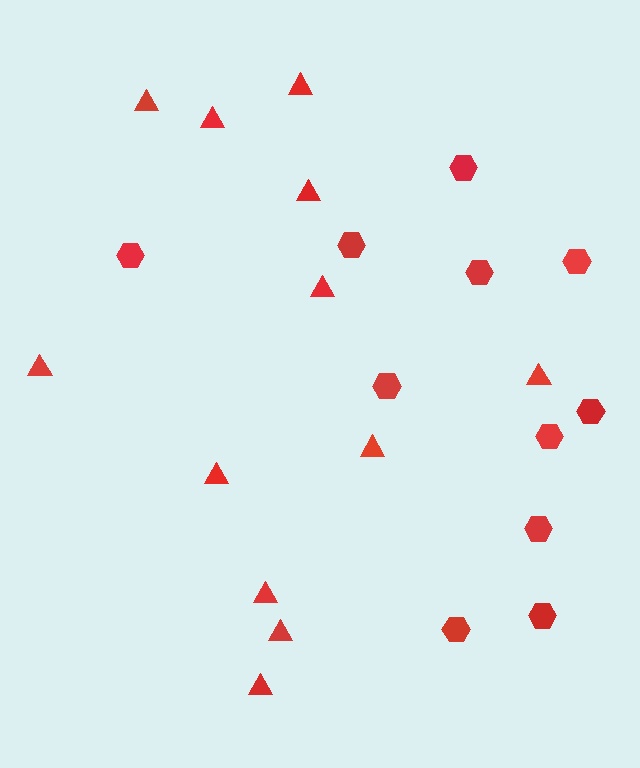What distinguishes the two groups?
There are 2 groups: one group of hexagons (11) and one group of triangles (12).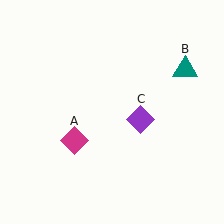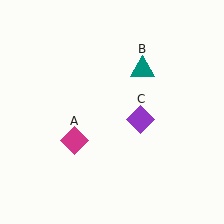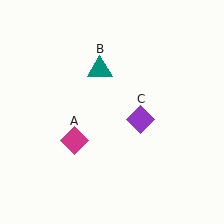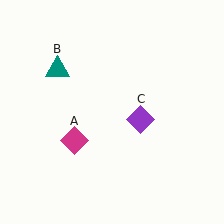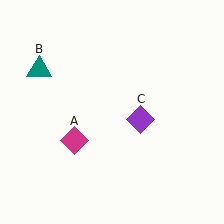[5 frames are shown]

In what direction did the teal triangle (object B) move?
The teal triangle (object B) moved left.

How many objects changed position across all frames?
1 object changed position: teal triangle (object B).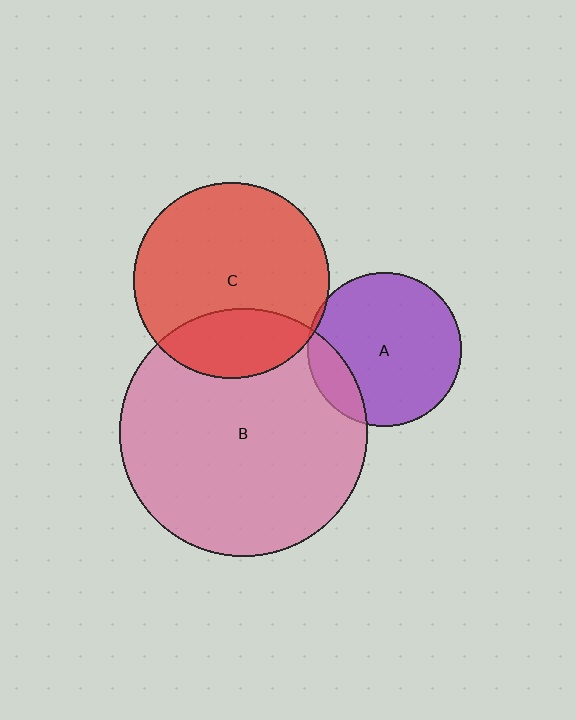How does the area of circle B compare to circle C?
Approximately 1.6 times.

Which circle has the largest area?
Circle B (pink).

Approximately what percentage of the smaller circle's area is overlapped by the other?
Approximately 5%.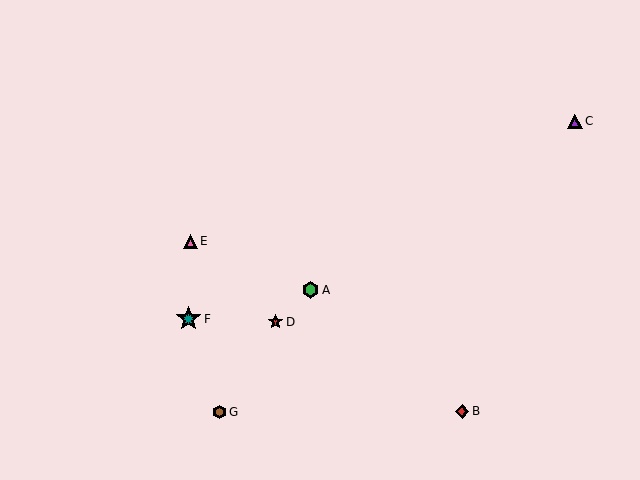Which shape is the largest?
The teal star (labeled F) is the largest.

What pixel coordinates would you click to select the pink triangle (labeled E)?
Click at (191, 241) to select the pink triangle E.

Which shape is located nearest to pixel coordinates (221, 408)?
The brown hexagon (labeled G) at (219, 412) is nearest to that location.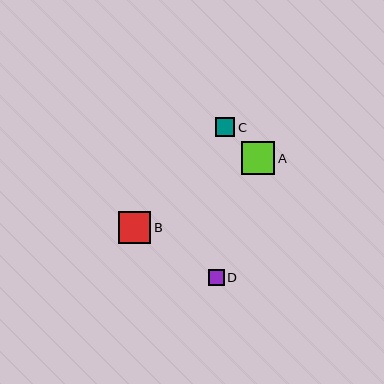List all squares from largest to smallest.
From largest to smallest: A, B, C, D.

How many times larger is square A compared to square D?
Square A is approximately 2.1 times the size of square D.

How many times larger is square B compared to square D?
Square B is approximately 2.0 times the size of square D.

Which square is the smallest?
Square D is the smallest with a size of approximately 16 pixels.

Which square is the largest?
Square A is the largest with a size of approximately 33 pixels.